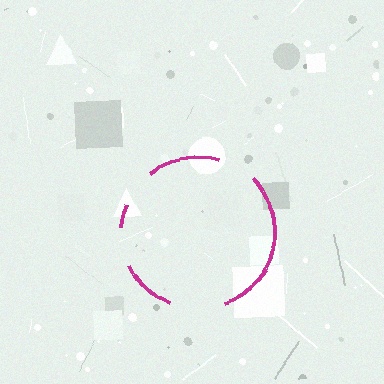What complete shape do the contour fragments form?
The contour fragments form a circle.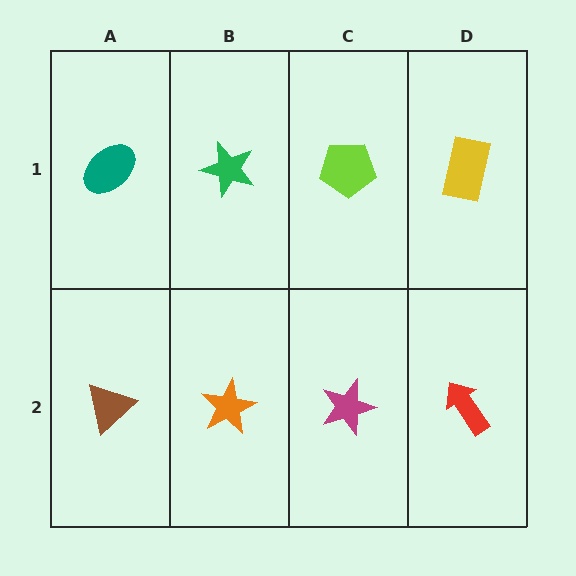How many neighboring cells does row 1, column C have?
3.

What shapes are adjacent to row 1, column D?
A red arrow (row 2, column D), a lime pentagon (row 1, column C).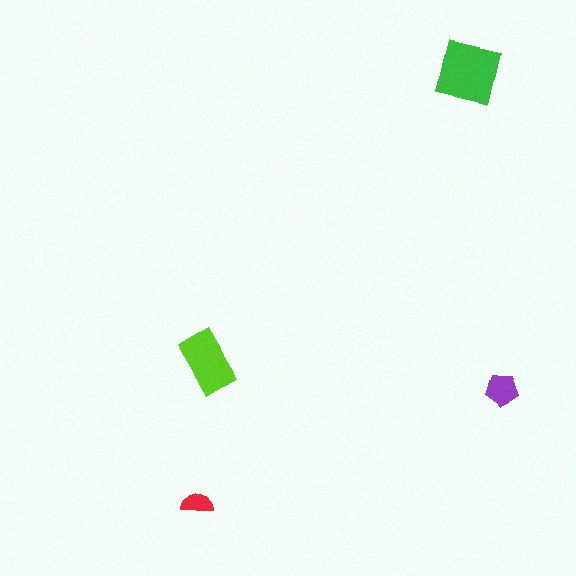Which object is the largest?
The green square.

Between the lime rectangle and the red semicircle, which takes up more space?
The lime rectangle.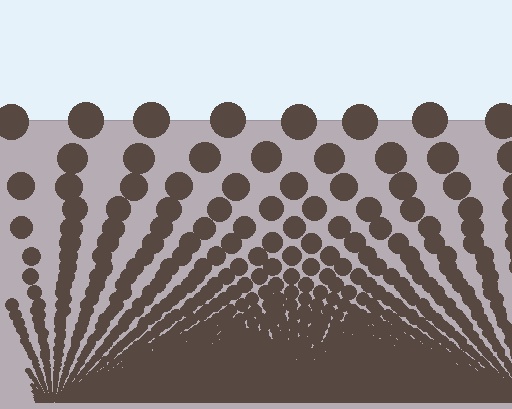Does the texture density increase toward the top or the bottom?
Density increases toward the bottom.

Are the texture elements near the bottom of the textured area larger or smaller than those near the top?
Smaller. The gradient is inverted — elements near the bottom are smaller and denser.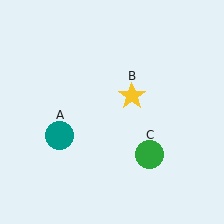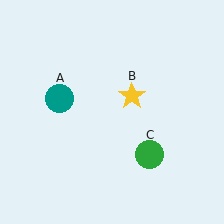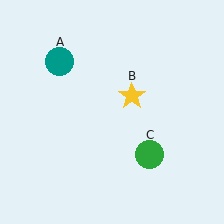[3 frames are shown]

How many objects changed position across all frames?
1 object changed position: teal circle (object A).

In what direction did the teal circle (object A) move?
The teal circle (object A) moved up.